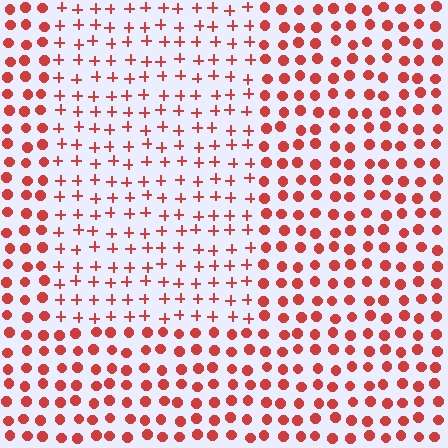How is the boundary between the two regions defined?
The boundary is defined by a change in element shape: plus signs inside vs. circles outside. All elements share the same color and spacing.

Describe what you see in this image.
The image is filled with small red elements arranged in a uniform grid. A rectangle-shaped region contains plus signs, while the surrounding area contains circles. The boundary is defined purely by the change in element shape.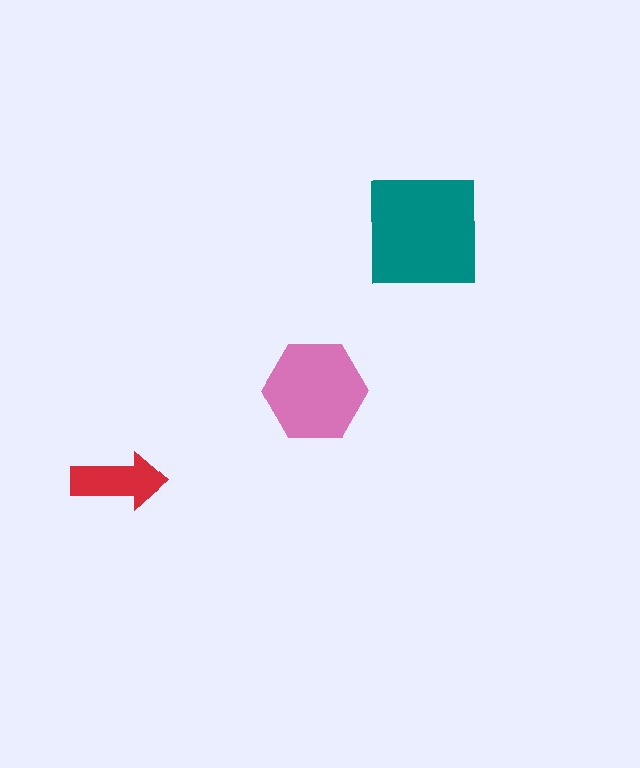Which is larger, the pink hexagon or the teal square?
The teal square.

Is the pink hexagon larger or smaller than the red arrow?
Larger.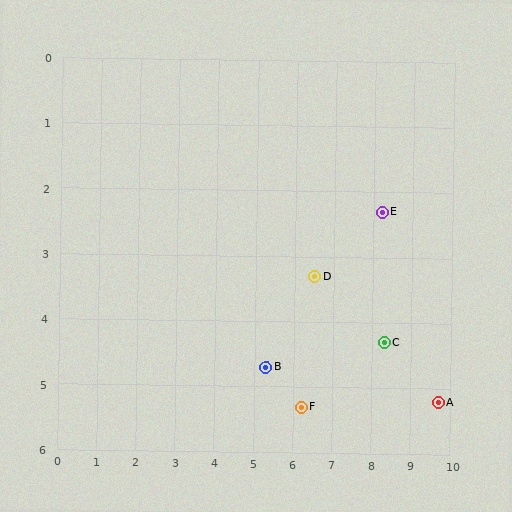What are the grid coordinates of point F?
Point F is at approximately (6.2, 5.3).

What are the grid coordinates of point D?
Point D is at approximately (6.5, 3.3).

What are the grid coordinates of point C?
Point C is at approximately (8.3, 4.3).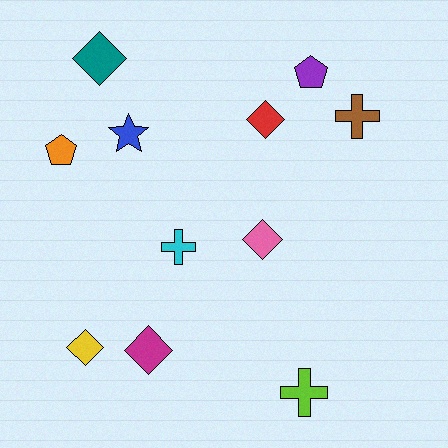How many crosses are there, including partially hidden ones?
There are 3 crosses.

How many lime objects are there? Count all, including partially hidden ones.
There is 1 lime object.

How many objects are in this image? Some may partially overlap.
There are 11 objects.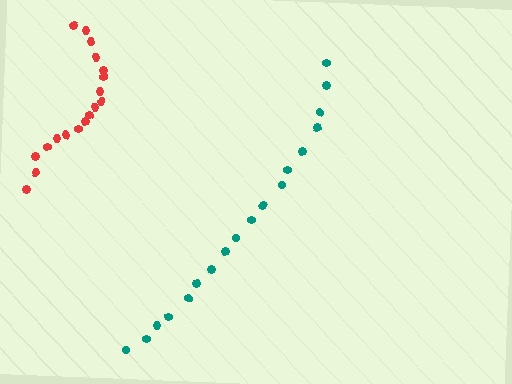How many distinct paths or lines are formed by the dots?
There are 2 distinct paths.